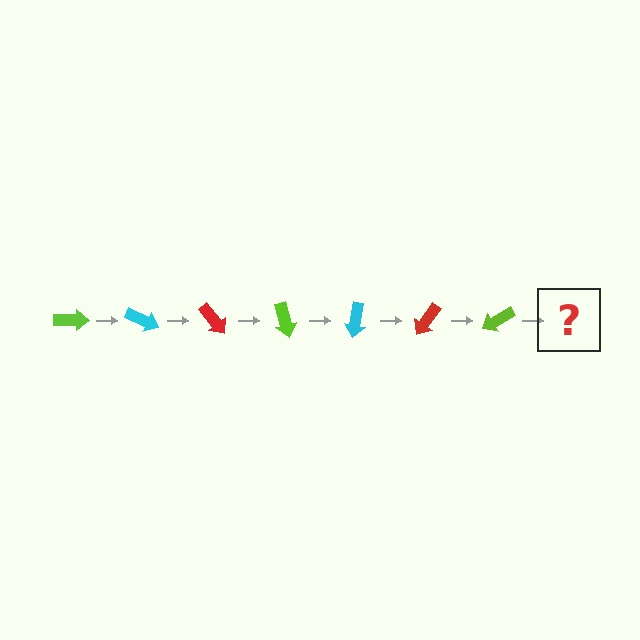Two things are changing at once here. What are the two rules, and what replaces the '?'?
The two rules are that it rotates 25 degrees each step and the color cycles through lime, cyan, and red. The '?' should be a cyan arrow, rotated 175 degrees from the start.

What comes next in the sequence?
The next element should be a cyan arrow, rotated 175 degrees from the start.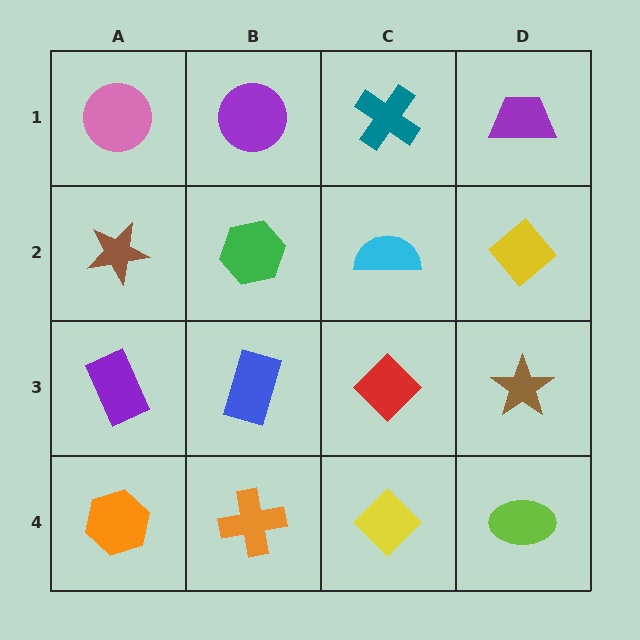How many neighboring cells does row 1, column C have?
3.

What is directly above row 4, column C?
A red diamond.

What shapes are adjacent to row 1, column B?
A green hexagon (row 2, column B), a pink circle (row 1, column A), a teal cross (row 1, column C).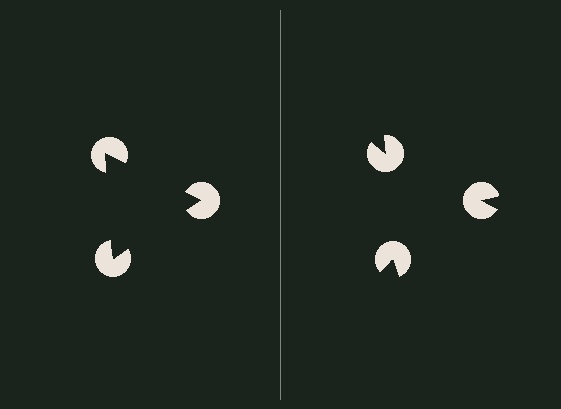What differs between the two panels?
The pac-man discs are positioned identically on both sides; only the wedge orientations differ. On the left they align to a triangle; on the right they are misaligned.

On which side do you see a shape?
An illusory triangle appears on the left side. On the right side the wedge cuts are rotated, so no coherent shape forms.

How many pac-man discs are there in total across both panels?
6 — 3 on each side.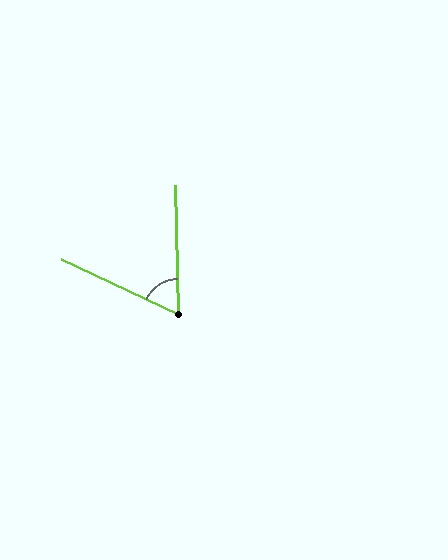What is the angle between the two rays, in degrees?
Approximately 64 degrees.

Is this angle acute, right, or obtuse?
It is acute.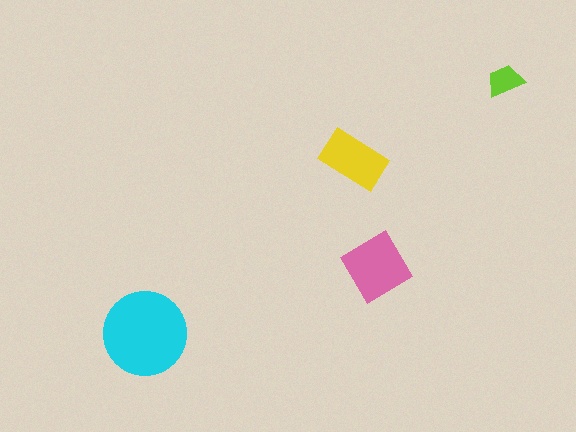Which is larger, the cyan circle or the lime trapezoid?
The cyan circle.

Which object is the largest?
The cyan circle.